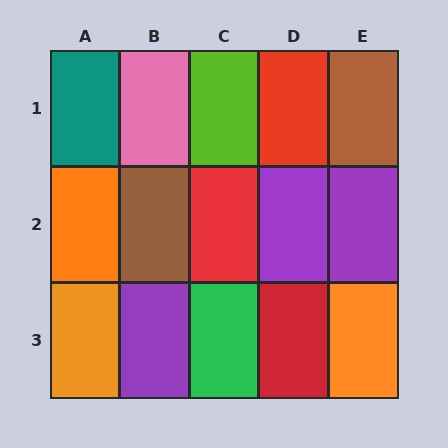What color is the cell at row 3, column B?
Purple.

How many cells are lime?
1 cell is lime.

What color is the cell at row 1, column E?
Brown.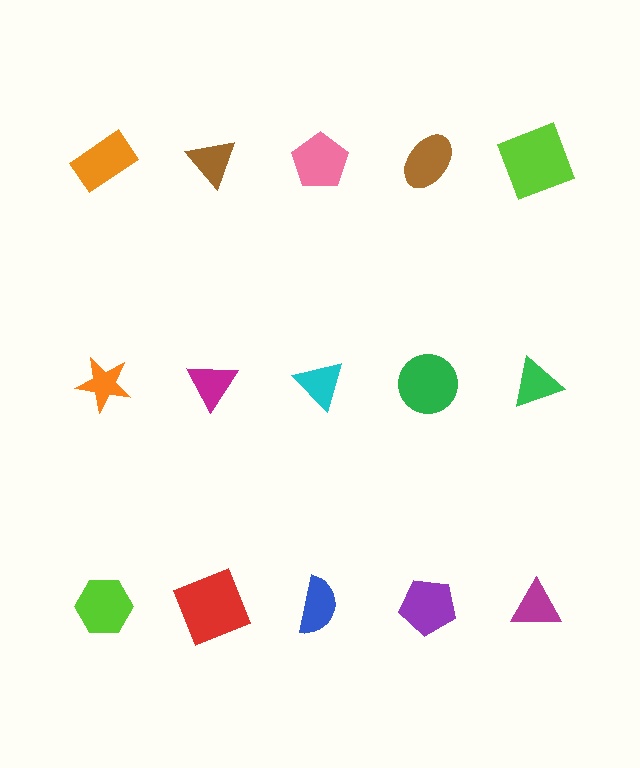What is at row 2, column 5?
A green triangle.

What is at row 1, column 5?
A lime square.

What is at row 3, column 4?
A purple pentagon.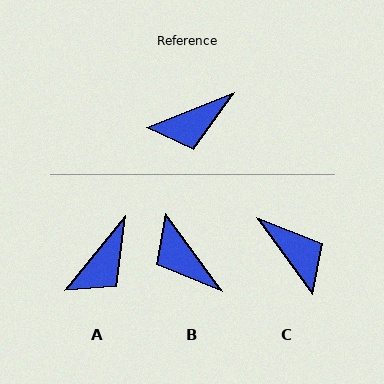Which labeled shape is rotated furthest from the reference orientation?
C, about 104 degrees away.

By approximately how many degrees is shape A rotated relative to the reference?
Approximately 29 degrees counter-clockwise.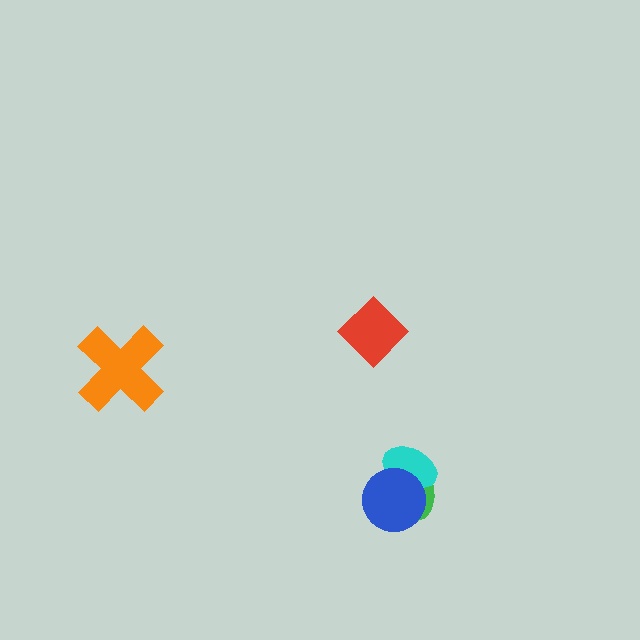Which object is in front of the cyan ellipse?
The blue circle is in front of the cyan ellipse.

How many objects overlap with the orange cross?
0 objects overlap with the orange cross.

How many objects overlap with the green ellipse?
2 objects overlap with the green ellipse.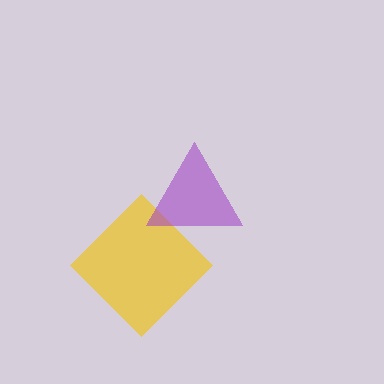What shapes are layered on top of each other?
The layered shapes are: a yellow diamond, a purple triangle.